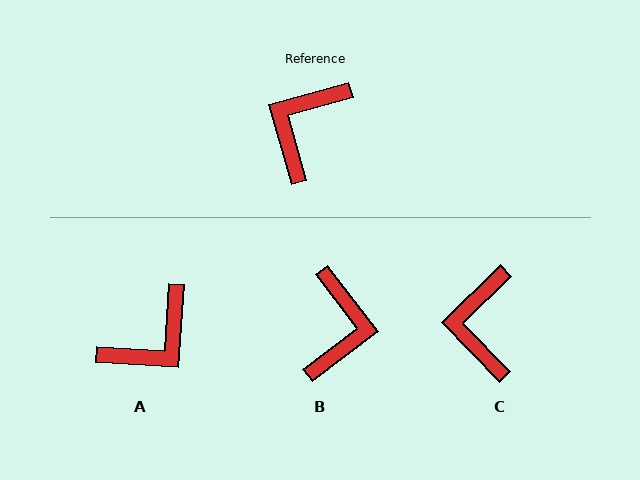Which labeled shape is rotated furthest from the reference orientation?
A, about 161 degrees away.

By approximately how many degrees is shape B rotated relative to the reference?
Approximately 158 degrees clockwise.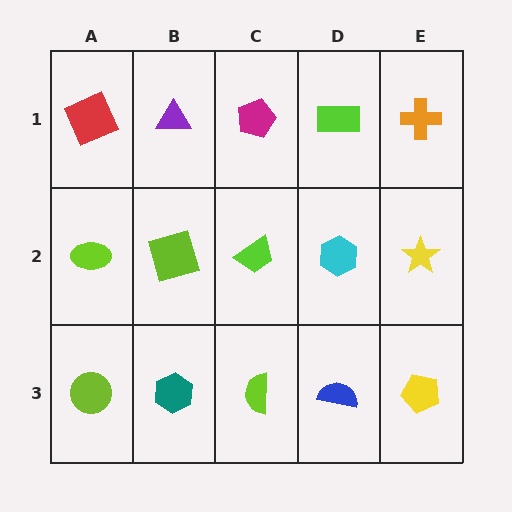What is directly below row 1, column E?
A yellow star.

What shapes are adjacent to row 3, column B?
A lime square (row 2, column B), a lime circle (row 3, column A), a lime semicircle (row 3, column C).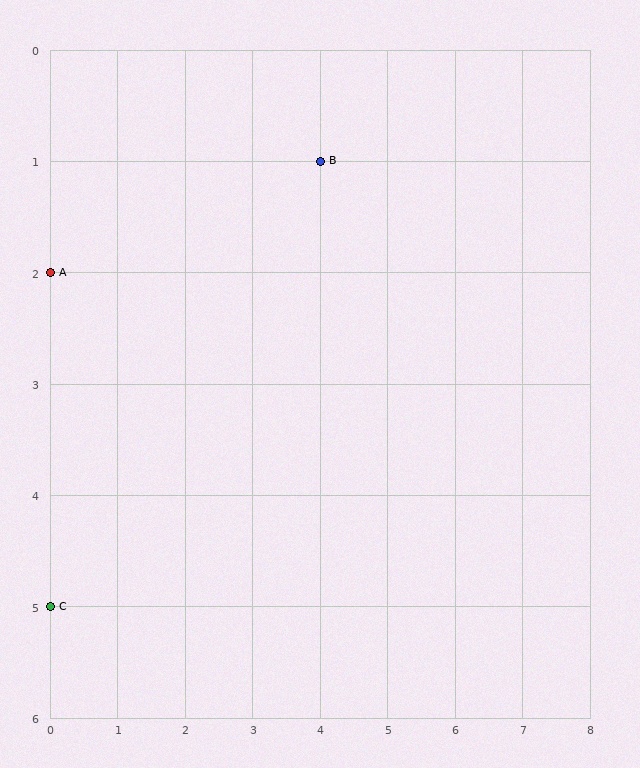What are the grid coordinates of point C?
Point C is at grid coordinates (0, 5).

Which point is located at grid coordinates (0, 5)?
Point C is at (0, 5).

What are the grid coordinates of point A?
Point A is at grid coordinates (0, 2).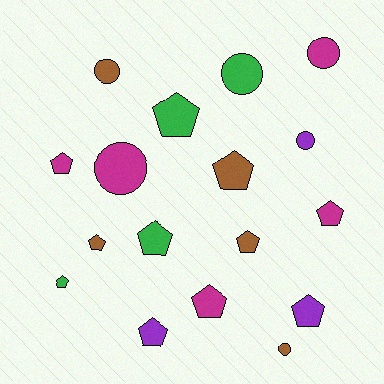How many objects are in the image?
There are 17 objects.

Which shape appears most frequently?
Pentagon, with 11 objects.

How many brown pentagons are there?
There are 3 brown pentagons.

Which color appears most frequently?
Brown, with 5 objects.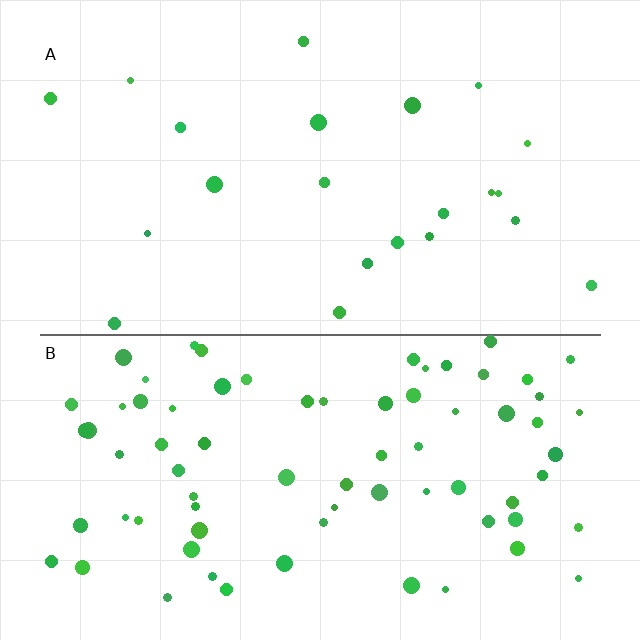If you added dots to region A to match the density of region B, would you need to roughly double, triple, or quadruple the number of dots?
Approximately triple.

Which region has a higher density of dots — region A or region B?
B (the bottom).